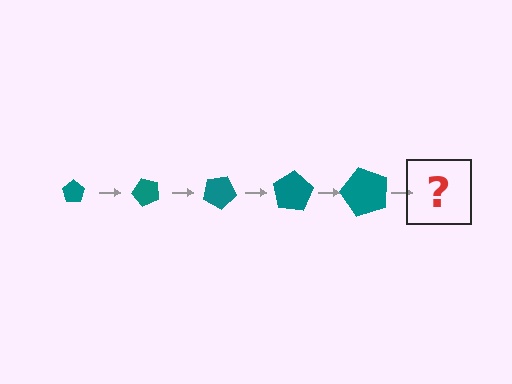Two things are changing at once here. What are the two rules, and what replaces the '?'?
The two rules are that the pentagon grows larger each step and it rotates 50 degrees each step. The '?' should be a pentagon, larger than the previous one and rotated 250 degrees from the start.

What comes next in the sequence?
The next element should be a pentagon, larger than the previous one and rotated 250 degrees from the start.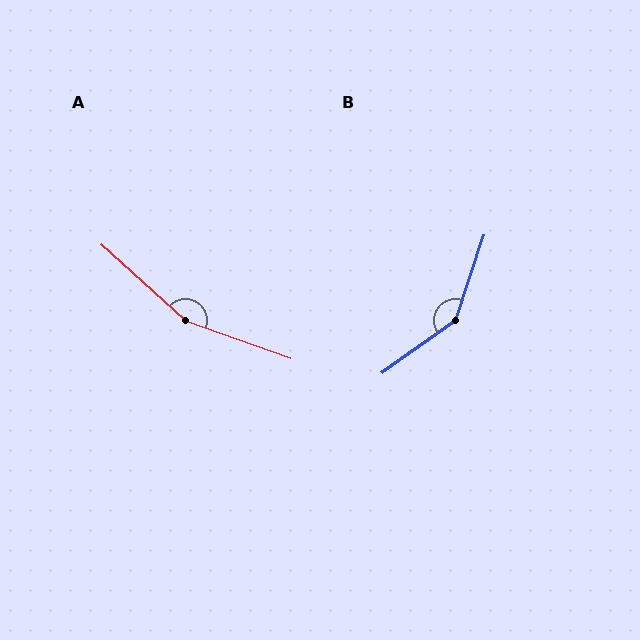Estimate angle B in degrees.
Approximately 144 degrees.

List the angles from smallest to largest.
B (144°), A (158°).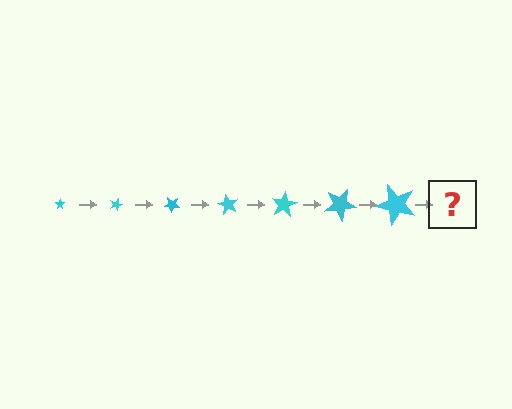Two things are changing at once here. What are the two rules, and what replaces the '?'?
The two rules are that the star grows larger each step and it rotates 20 degrees each step. The '?' should be a star, larger than the previous one and rotated 140 degrees from the start.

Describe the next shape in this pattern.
It should be a star, larger than the previous one and rotated 140 degrees from the start.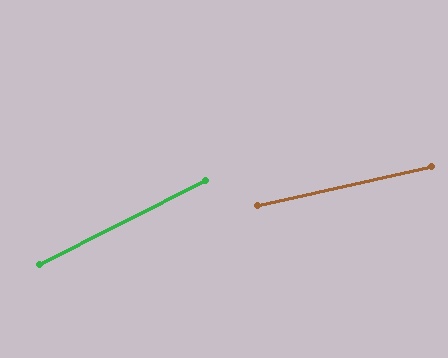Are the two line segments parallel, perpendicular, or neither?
Neither parallel nor perpendicular — they differ by about 14°.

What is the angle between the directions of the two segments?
Approximately 14 degrees.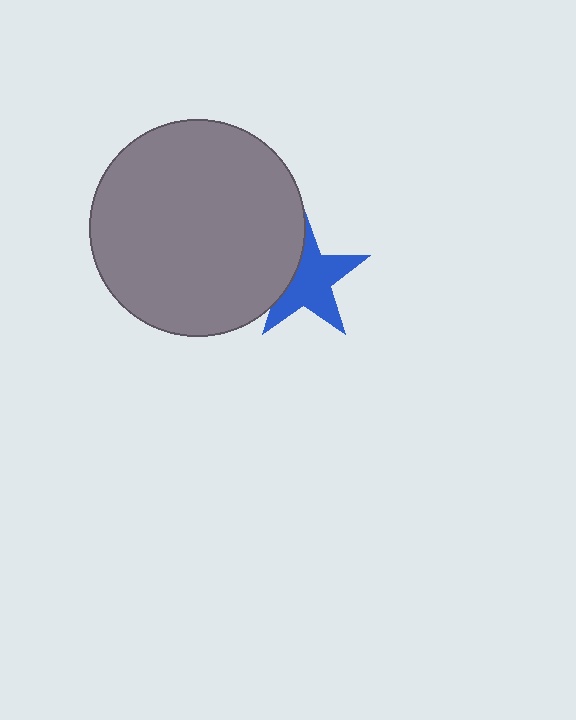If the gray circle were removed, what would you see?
You would see the complete blue star.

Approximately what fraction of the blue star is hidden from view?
Roughly 32% of the blue star is hidden behind the gray circle.